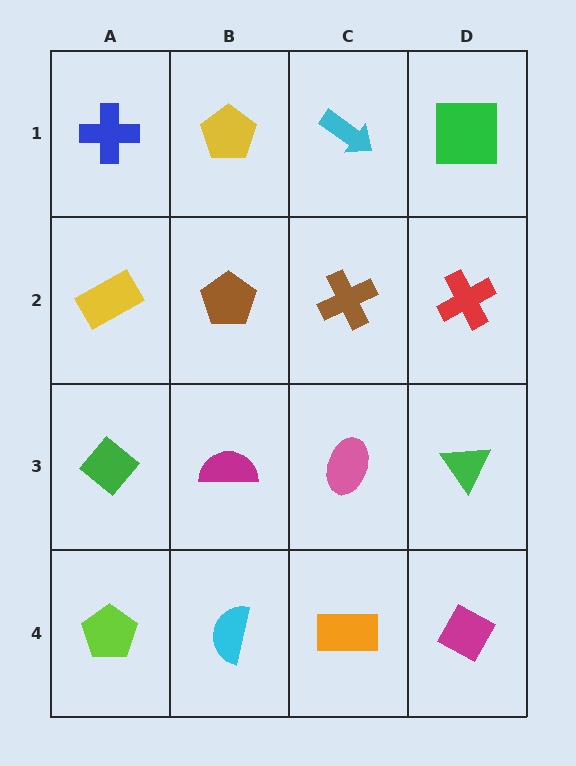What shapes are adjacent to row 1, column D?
A red cross (row 2, column D), a cyan arrow (row 1, column C).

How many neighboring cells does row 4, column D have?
2.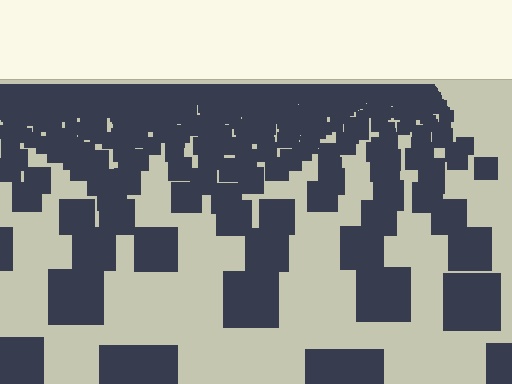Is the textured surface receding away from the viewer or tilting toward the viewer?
The surface is receding away from the viewer. Texture elements get smaller and denser toward the top.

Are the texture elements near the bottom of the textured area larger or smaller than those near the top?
Larger. Near the bottom, elements are closer to the viewer and appear at a bigger on-screen size.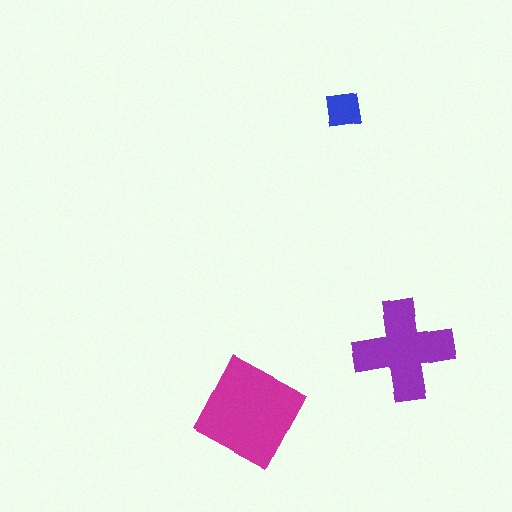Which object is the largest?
The magenta square.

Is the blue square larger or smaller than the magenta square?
Smaller.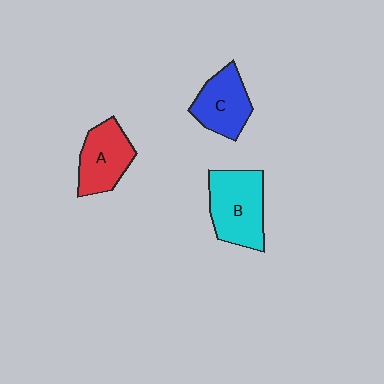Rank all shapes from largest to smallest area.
From largest to smallest: B (cyan), A (red), C (blue).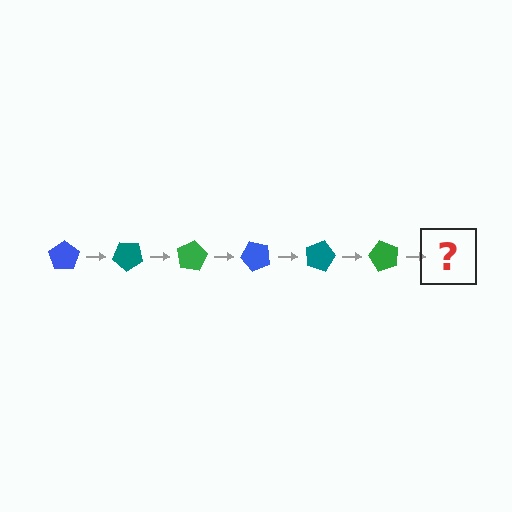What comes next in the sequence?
The next element should be a blue pentagon, rotated 240 degrees from the start.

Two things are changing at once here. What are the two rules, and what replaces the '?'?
The two rules are that it rotates 40 degrees each step and the color cycles through blue, teal, and green. The '?' should be a blue pentagon, rotated 240 degrees from the start.